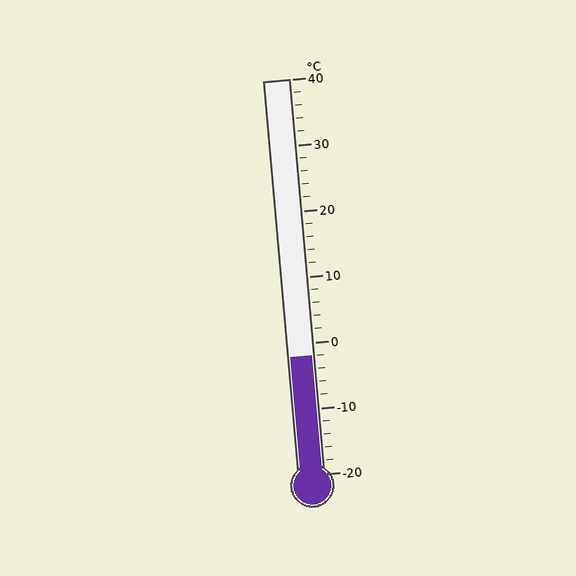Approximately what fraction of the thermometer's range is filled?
The thermometer is filled to approximately 30% of its range.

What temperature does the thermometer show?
The thermometer shows approximately -2°C.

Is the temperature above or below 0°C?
The temperature is below 0°C.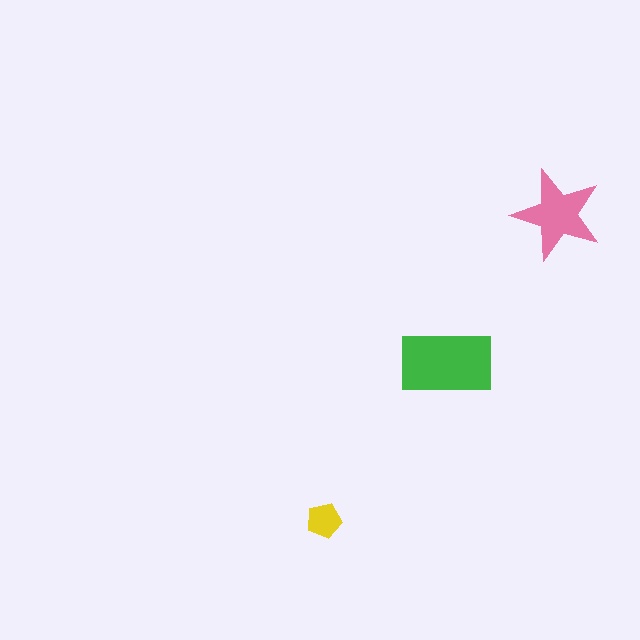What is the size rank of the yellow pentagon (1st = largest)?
3rd.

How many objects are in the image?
There are 3 objects in the image.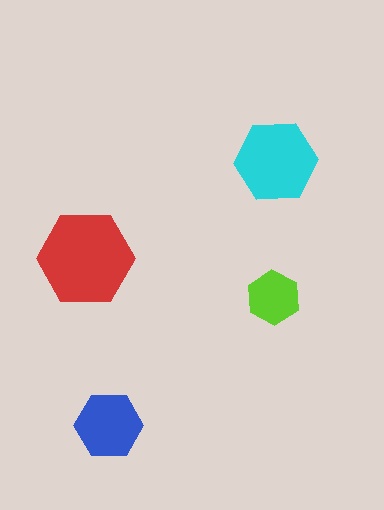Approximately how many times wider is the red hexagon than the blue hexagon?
About 1.5 times wider.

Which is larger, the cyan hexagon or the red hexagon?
The red one.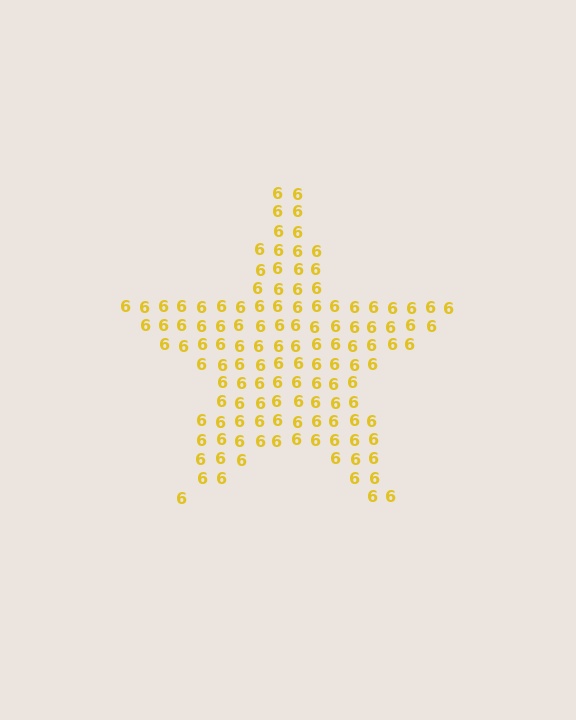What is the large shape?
The large shape is a star.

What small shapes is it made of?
It is made of small digit 6's.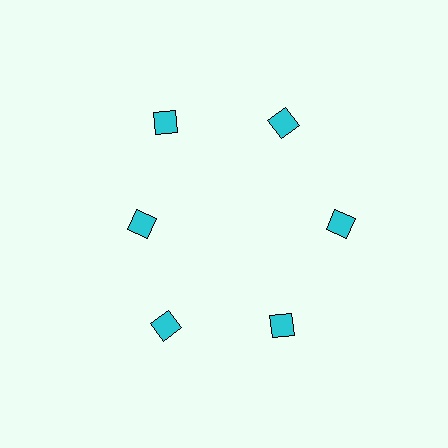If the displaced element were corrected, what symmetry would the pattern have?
It would have 6-fold rotational symmetry — the pattern would map onto itself every 60 degrees.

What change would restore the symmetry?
The symmetry would be restored by moving it outward, back onto the ring so that all 6 diamonds sit at equal angles and equal distance from the center.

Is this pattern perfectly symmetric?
No. The 6 cyan diamonds are arranged in a ring, but one element near the 9 o'clock position is pulled inward toward the center, breaking the 6-fold rotational symmetry.